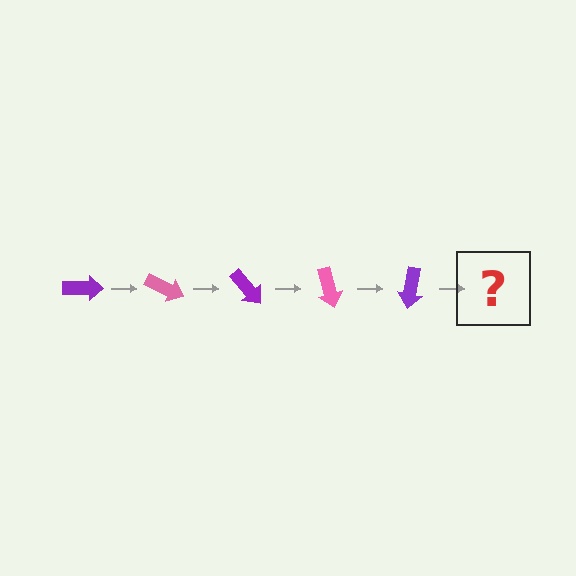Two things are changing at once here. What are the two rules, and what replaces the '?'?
The two rules are that it rotates 25 degrees each step and the color cycles through purple and pink. The '?' should be a pink arrow, rotated 125 degrees from the start.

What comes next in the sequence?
The next element should be a pink arrow, rotated 125 degrees from the start.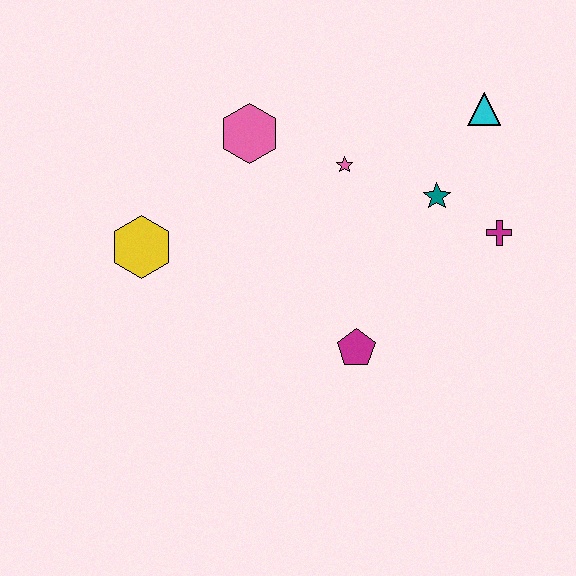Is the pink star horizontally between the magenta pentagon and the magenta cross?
No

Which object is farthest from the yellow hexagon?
The cyan triangle is farthest from the yellow hexagon.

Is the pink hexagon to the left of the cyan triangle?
Yes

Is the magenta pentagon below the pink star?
Yes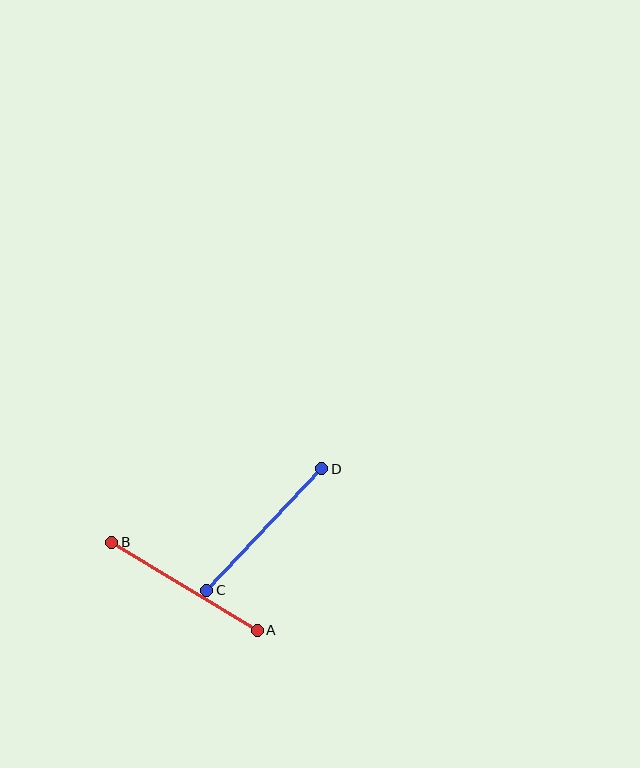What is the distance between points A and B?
The distance is approximately 170 pixels.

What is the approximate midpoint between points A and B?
The midpoint is at approximately (184, 586) pixels.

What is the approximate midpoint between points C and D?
The midpoint is at approximately (264, 530) pixels.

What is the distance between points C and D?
The distance is approximately 167 pixels.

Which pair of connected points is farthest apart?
Points A and B are farthest apart.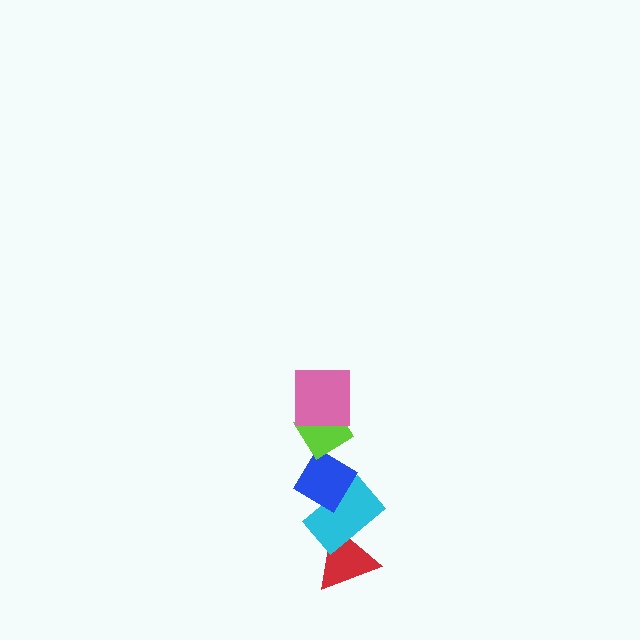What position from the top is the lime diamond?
The lime diamond is 2nd from the top.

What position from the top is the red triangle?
The red triangle is 5th from the top.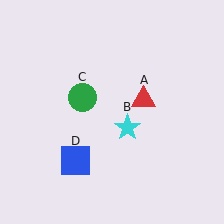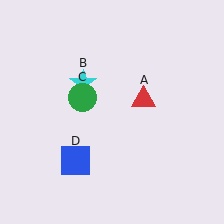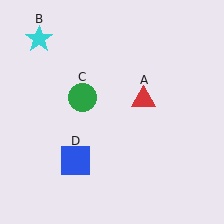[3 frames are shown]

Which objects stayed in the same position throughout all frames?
Red triangle (object A) and green circle (object C) and blue square (object D) remained stationary.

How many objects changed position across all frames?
1 object changed position: cyan star (object B).